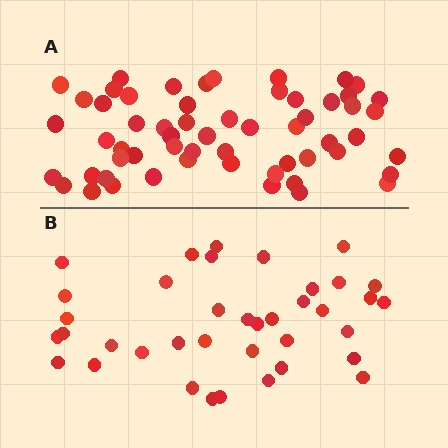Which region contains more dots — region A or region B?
Region A (the top region) has more dots.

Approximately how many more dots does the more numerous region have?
Region A has approximately 20 more dots than region B.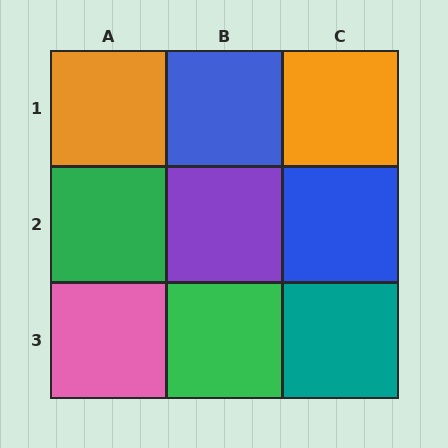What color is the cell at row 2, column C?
Blue.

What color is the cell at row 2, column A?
Green.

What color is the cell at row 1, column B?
Blue.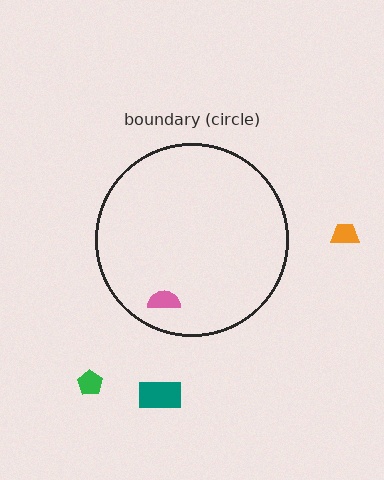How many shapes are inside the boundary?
1 inside, 3 outside.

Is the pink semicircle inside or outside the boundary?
Inside.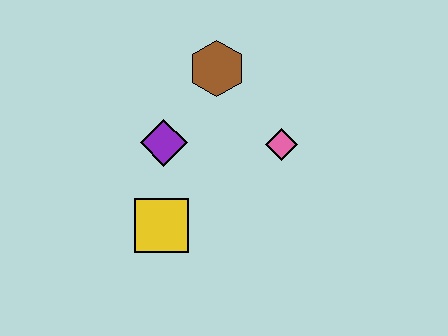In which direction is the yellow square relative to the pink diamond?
The yellow square is to the left of the pink diamond.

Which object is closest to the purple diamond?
The yellow square is closest to the purple diamond.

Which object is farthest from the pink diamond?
The yellow square is farthest from the pink diamond.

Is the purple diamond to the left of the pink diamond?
Yes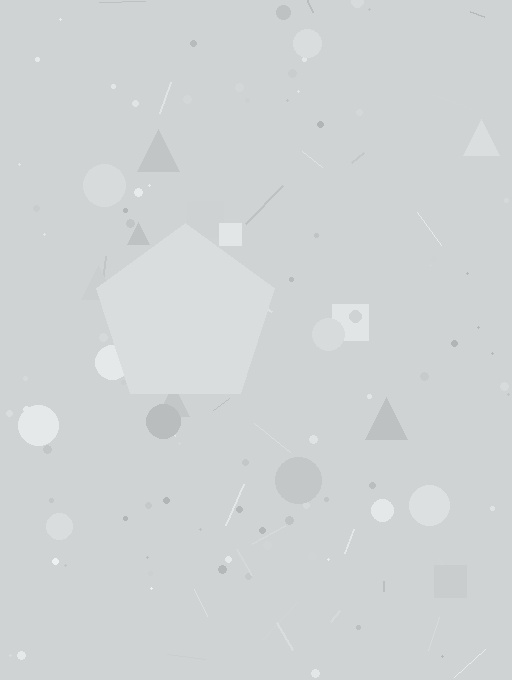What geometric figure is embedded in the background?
A pentagon is embedded in the background.